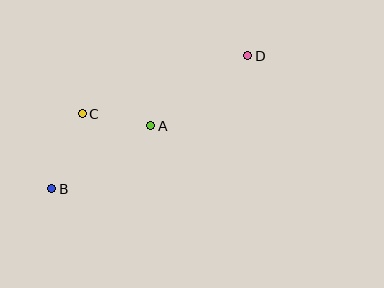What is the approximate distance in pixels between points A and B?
The distance between A and B is approximately 117 pixels.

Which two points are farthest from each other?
Points B and D are farthest from each other.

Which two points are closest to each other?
Points A and C are closest to each other.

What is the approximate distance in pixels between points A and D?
The distance between A and D is approximately 119 pixels.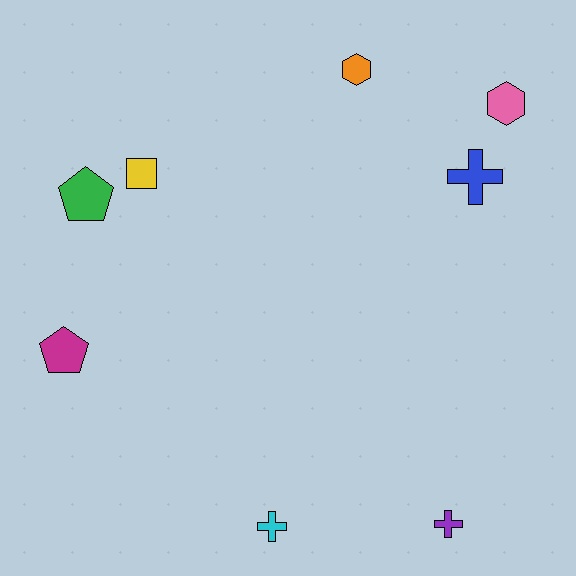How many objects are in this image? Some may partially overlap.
There are 8 objects.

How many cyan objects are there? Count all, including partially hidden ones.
There is 1 cyan object.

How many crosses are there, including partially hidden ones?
There are 3 crosses.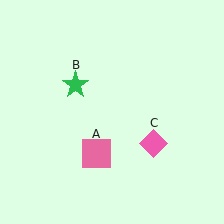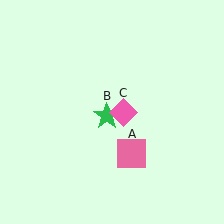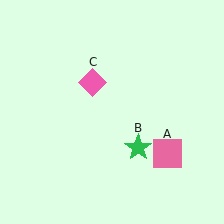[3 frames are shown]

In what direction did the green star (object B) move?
The green star (object B) moved down and to the right.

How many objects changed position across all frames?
3 objects changed position: pink square (object A), green star (object B), pink diamond (object C).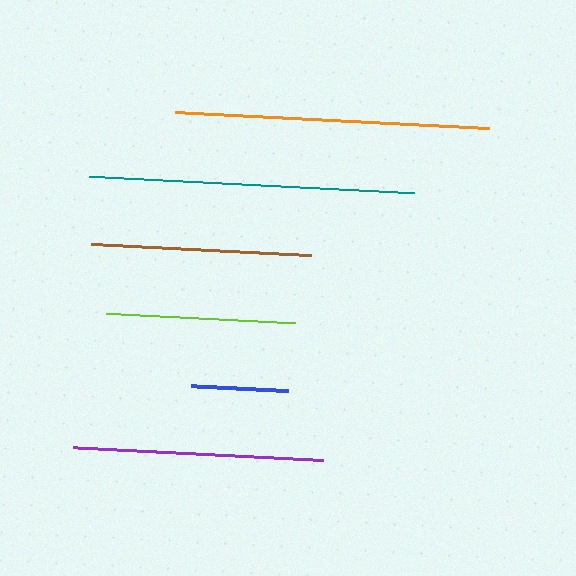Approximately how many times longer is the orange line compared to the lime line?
The orange line is approximately 1.7 times the length of the lime line.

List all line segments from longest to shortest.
From longest to shortest: teal, orange, purple, brown, lime, blue.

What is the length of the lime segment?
The lime segment is approximately 189 pixels long.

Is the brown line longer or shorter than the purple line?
The purple line is longer than the brown line.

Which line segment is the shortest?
The blue line is the shortest at approximately 97 pixels.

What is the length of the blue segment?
The blue segment is approximately 97 pixels long.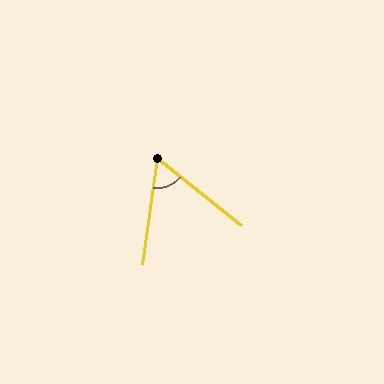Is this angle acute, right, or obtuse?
It is acute.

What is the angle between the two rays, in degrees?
Approximately 59 degrees.